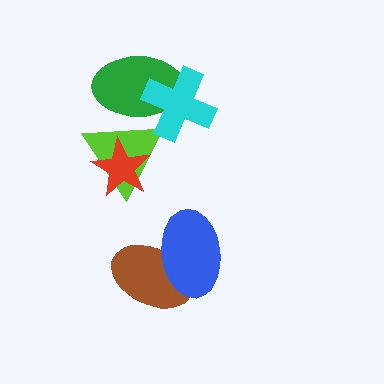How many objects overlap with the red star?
1 object overlaps with the red star.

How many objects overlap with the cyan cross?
2 objects overlap with the cyan cross.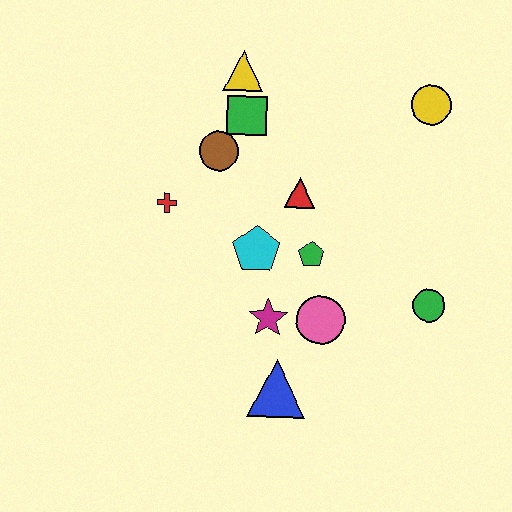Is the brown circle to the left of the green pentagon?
Yes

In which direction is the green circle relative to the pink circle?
The green circle is to the right of the pink circle.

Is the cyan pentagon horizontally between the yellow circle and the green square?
Yes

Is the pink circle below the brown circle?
Yes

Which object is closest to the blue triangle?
The magenta star is closest to the blue triangle.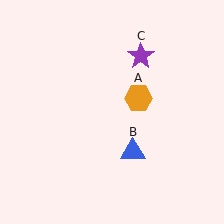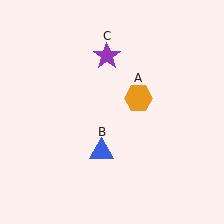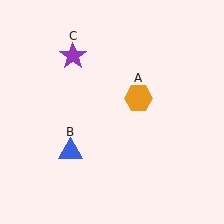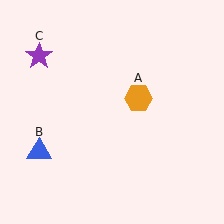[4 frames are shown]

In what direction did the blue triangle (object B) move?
The blue triangle (object B) moved left.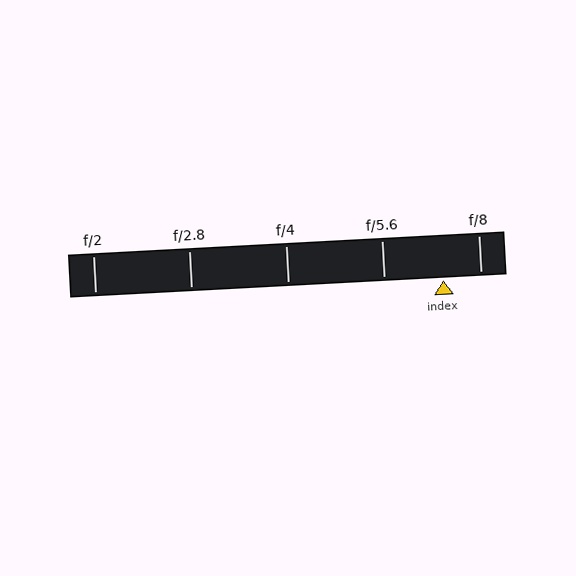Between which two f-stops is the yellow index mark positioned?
The index mark is between f/5.6 and f/8.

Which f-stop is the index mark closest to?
The index mark is closest to f/8.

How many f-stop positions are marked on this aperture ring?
There are 5 f-stop positions marked.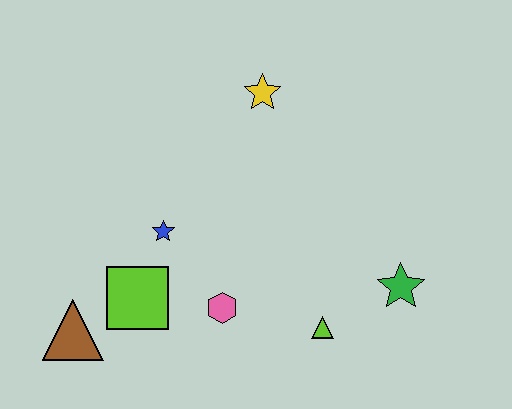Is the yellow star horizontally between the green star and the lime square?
Yes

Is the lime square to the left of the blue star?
Yes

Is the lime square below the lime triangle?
No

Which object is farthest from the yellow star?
The brown triangle is farthest from the yellow star.